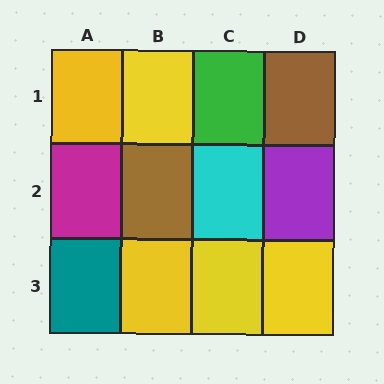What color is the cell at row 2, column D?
Purple.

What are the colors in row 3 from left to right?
Teal, yellow, yellow, yellow.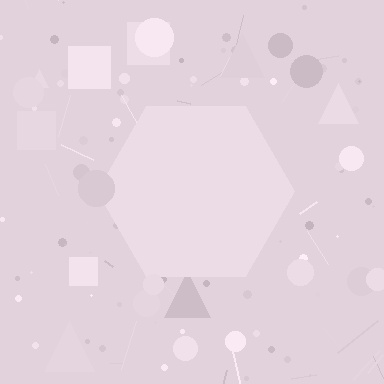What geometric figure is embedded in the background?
A hexagon is embedded in the background.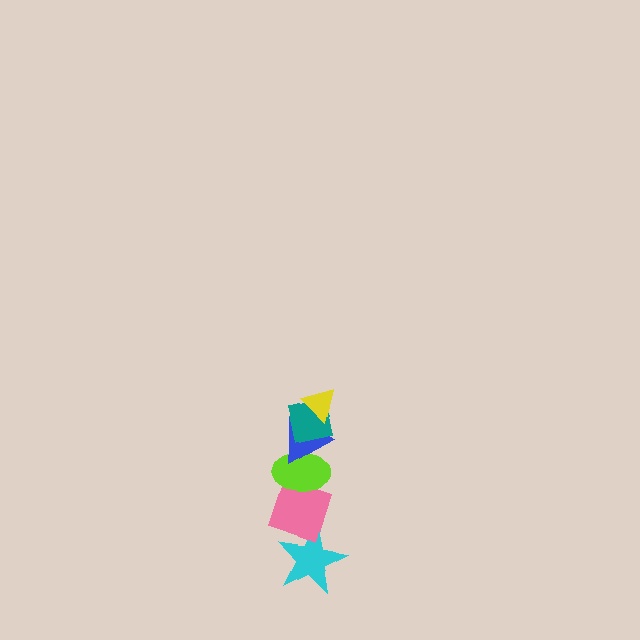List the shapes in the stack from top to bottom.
From top to bottom: the yellow triangle, the teal square, the blue triangle, the lime ellipse, the pink diamond, the cyan star.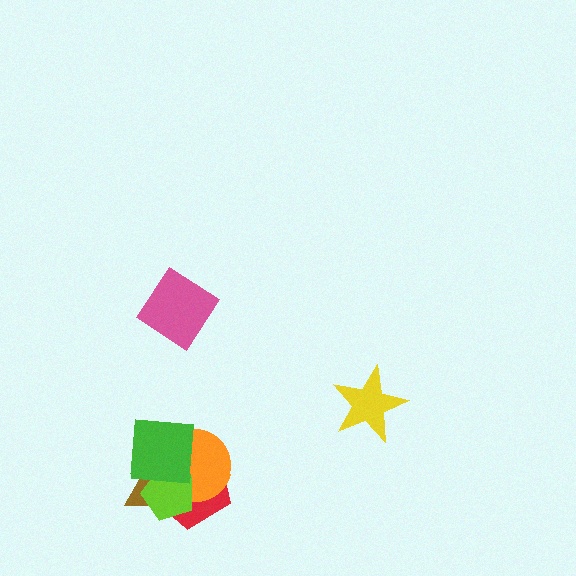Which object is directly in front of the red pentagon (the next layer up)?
The orange circle is directly in front of the red pentagon.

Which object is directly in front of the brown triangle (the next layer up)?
The lime pentagon is directly in front of the brown triangle.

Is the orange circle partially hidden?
Yes, it is partially covered by another shape.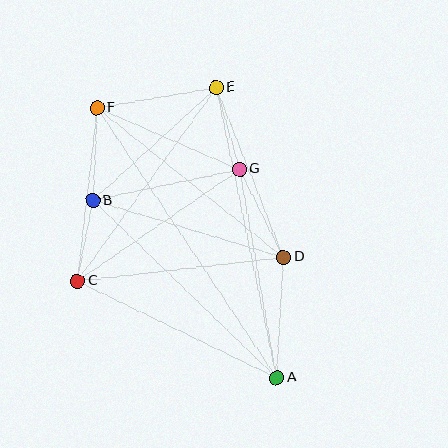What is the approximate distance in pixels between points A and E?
The distance between A and E is approximately 297 pixels.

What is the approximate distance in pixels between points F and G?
The distance between F and G is approximately 155 pixels.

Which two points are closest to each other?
Points B and C are closest to each other.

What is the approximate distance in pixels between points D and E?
The distance between D and E is approximately 183 pixels.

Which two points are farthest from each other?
Points A and F are farthest from each other.